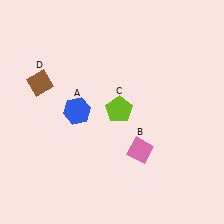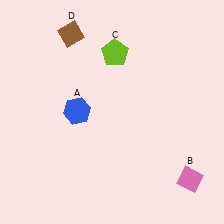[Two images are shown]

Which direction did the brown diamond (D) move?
The brown diamond (D) moved up.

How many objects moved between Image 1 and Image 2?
3 objects moved between the two images.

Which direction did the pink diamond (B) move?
The pink diamond (B) moved right.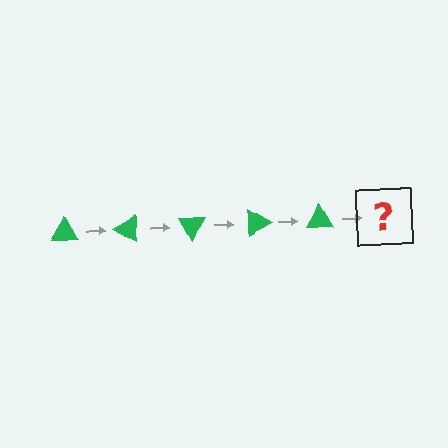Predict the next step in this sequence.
The next step is a green triangle rotated 150 degrees.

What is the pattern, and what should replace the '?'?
The pattern is that the triangle rotates 30 degrees each step. The '?' should be a green triangle rotated 150 degrees.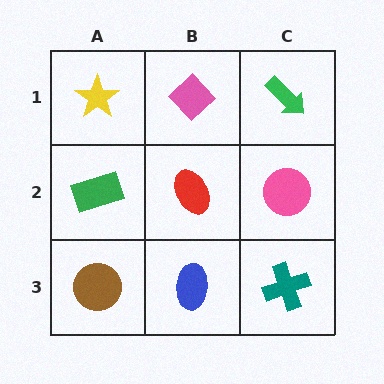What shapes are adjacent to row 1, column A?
A green rectangle (row 2, column A), a pink diamond (row 1, column B).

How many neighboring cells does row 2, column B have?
4.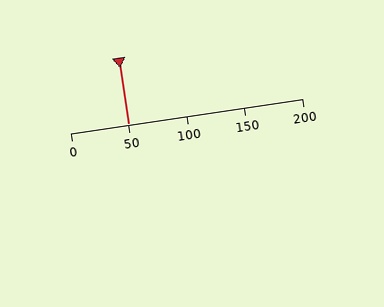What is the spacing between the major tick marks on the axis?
The major ticks are spaced 50 apart.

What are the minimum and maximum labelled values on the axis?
The axis runs from 0 to 200.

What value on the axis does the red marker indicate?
The marker indicates approximately 50.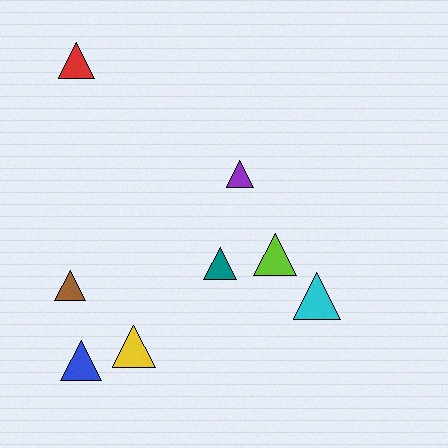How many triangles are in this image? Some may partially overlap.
There are 8 triangles.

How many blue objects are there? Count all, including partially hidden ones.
There is 1 blue object.